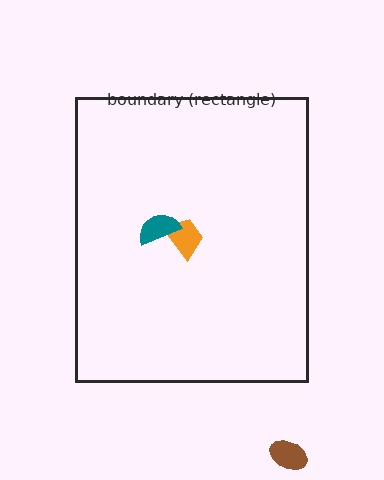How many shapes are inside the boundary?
2 inside, 1 outside.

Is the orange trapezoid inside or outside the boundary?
Inside.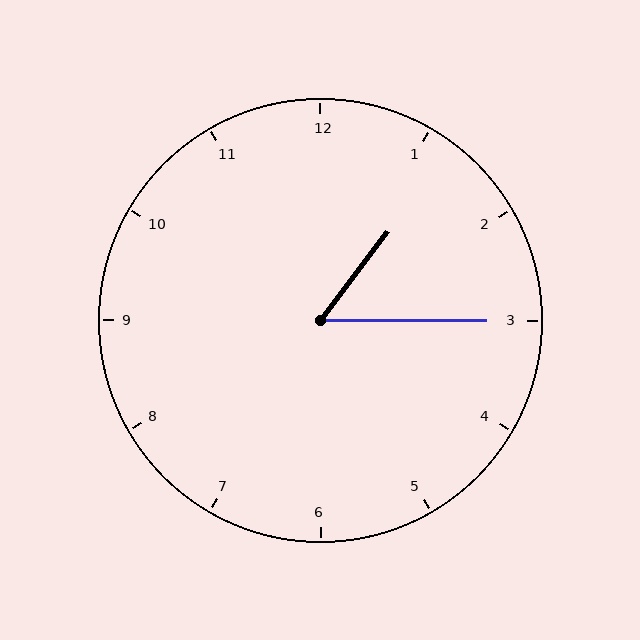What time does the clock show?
1:15.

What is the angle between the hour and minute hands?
Approximately 52 degrees.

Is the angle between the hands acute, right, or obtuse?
It is acute.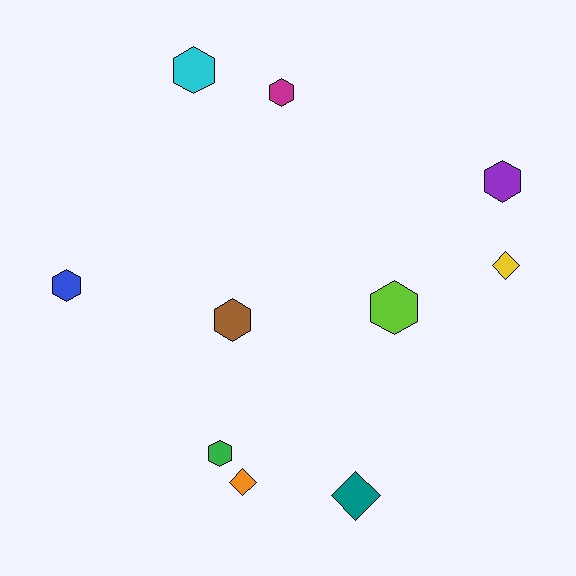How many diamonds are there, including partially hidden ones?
There are 3 diamonds.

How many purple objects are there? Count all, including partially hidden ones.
There is 1 purple object.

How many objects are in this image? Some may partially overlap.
There are 10 objects.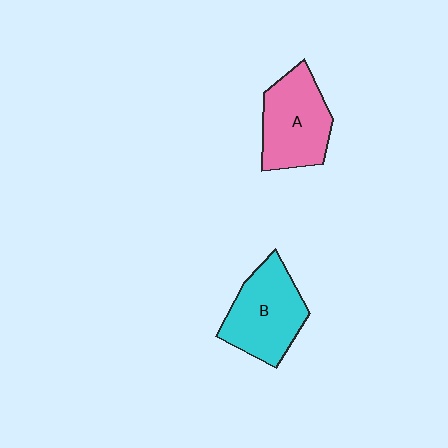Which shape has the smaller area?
Shape A (pink).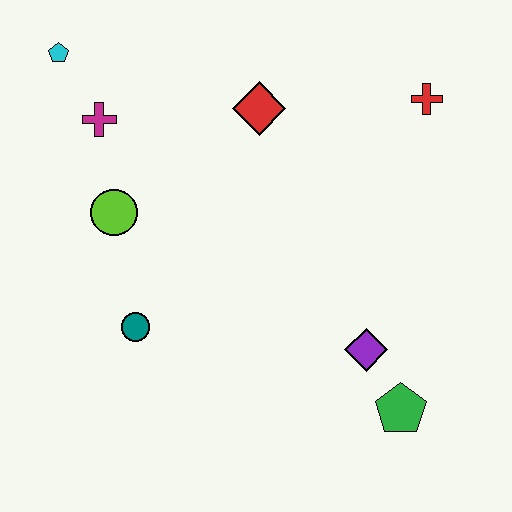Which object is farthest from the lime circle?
The green pentagon is farthest from the lime circle.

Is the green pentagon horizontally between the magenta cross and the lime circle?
No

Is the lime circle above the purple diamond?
Yes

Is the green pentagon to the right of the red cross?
No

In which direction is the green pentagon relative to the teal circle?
The green pentagon is to the right of the teal circle.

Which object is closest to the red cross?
The red diamond is closest to the red cross.